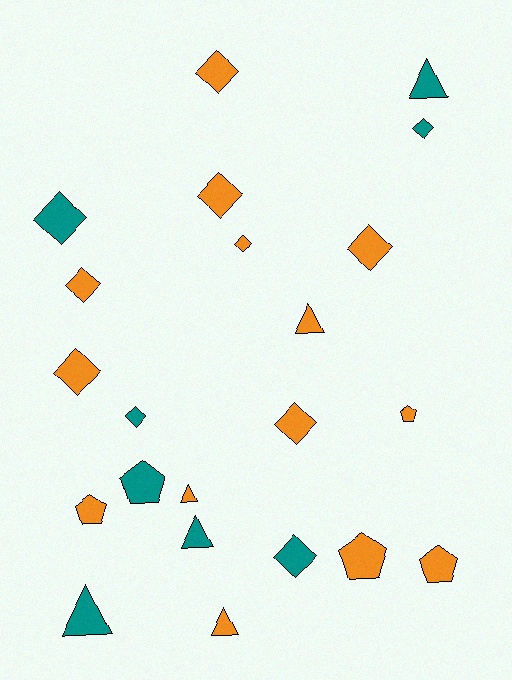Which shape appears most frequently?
Diamond, with 11 objects.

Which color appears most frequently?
Orange, with 14 objects.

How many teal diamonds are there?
There are 4 teal diamonds.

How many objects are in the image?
There are 22 objects.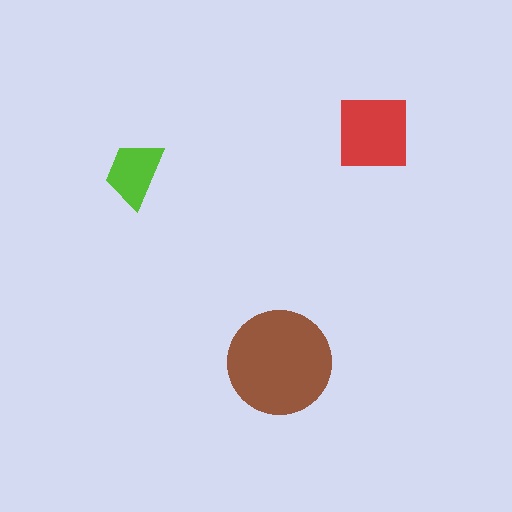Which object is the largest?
The brown circle.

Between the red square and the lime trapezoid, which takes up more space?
The red square.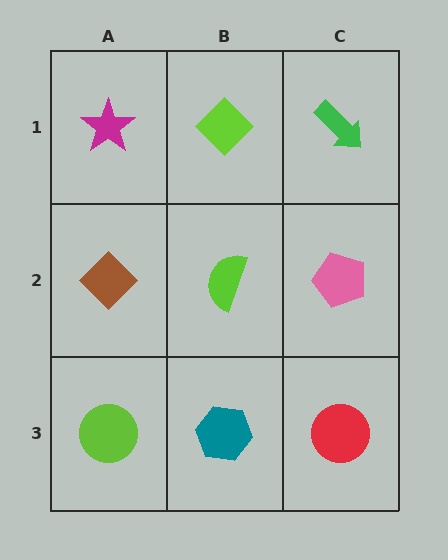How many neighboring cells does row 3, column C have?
2.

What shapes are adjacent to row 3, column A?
A brown diamond (row 2, column A), a teal hexagon (row 3, column B).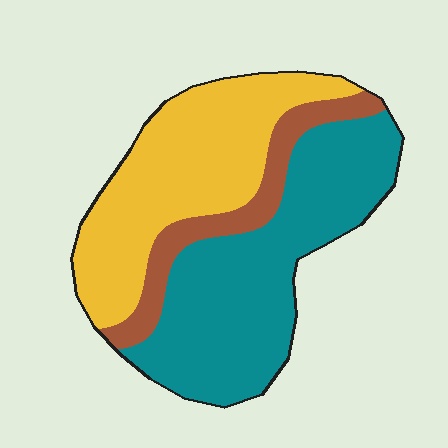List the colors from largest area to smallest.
From largest to smallest: teal, yellow, brown.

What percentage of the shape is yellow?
Yellow covers around 40% of the shape.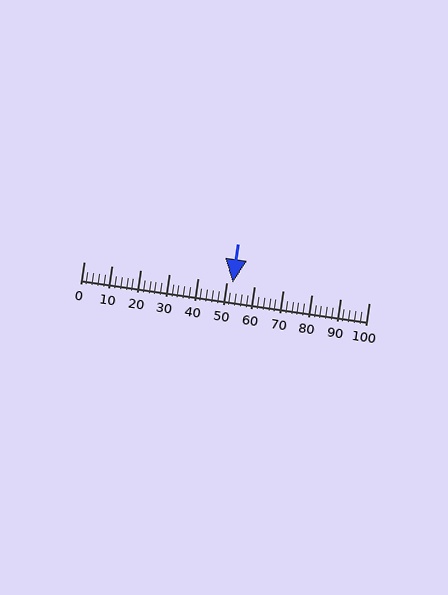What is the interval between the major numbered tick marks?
The major tick marks are spaced 10 units apart.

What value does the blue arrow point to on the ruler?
The blue arrow points to approximately 52.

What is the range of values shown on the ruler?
The ruler shows values from 0 to 100.